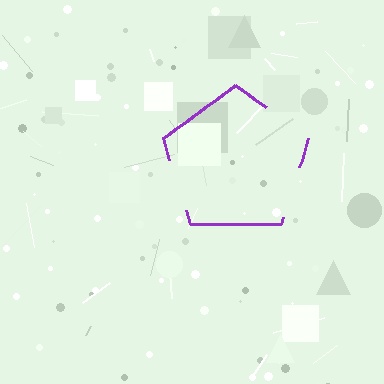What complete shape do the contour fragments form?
The contour fragments form a pentagon.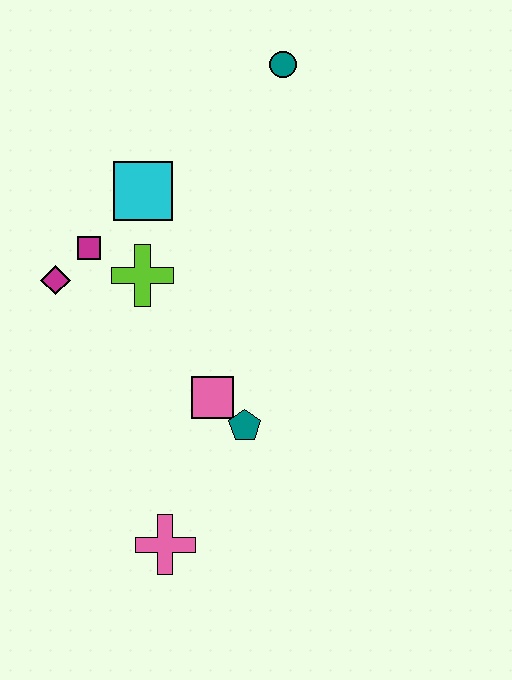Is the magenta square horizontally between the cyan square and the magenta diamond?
Yes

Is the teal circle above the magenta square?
Yes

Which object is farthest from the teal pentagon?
The teal circle is farthest from the teal pentagon.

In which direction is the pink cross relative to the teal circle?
The pink cross is below the teal circle.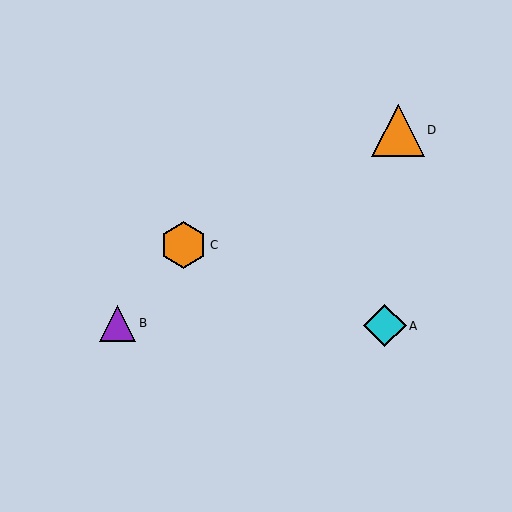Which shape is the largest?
The orange triangle (labeled D) is the largest.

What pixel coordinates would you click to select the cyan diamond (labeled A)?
Click at (385, 326) to select the cyan diamond A.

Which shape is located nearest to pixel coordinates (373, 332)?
The cyan diamond (labeled A) at (385, 326) is nearest to that location.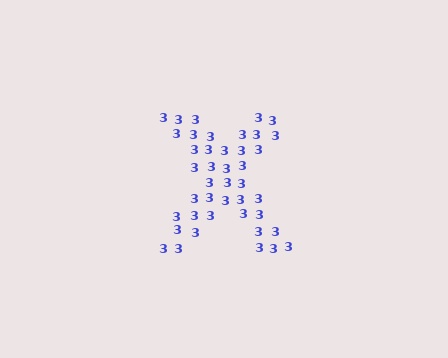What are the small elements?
The small elements are digit 3's.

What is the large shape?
The large shape is the letter X.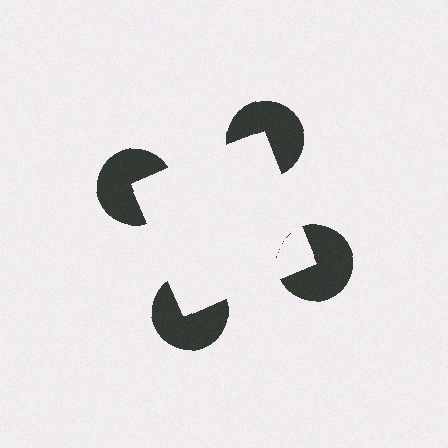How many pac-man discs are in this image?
There are 4 — one at each vertex of the illusory square.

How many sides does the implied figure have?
4 sides.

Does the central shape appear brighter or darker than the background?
It typically appears slightly brighter than the background, even though no actual brightness change is drawn.